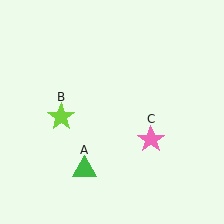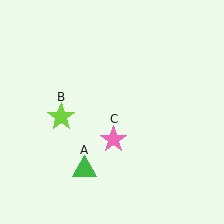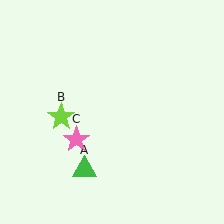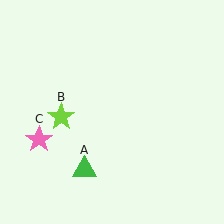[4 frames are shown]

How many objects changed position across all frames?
1 object changed position: pink star (object C).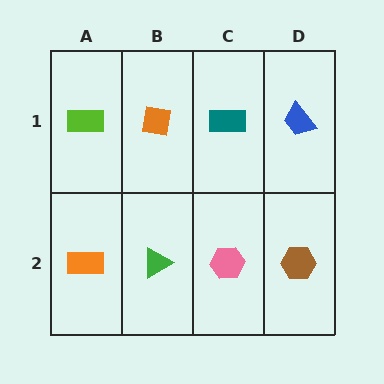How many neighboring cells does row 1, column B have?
3.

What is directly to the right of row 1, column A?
An orange square.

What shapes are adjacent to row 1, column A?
An orange rectangle (row 2, column A), an orange square (row 1, column B).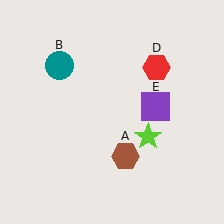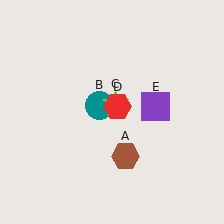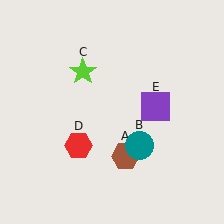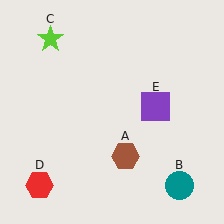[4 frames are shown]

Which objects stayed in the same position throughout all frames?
Brown hexagon (object A) and purple square (object E) remained stationary.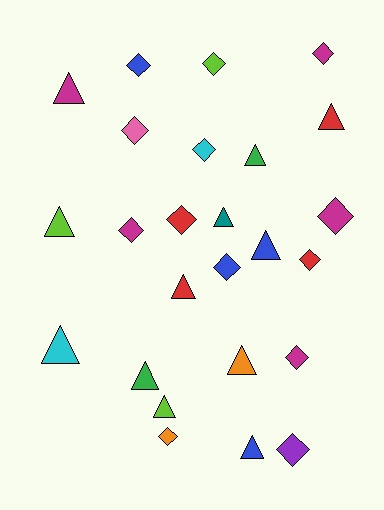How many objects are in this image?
There are 25 objects.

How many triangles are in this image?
There are 12 triangles.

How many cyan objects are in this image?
There are 2 cyan objects.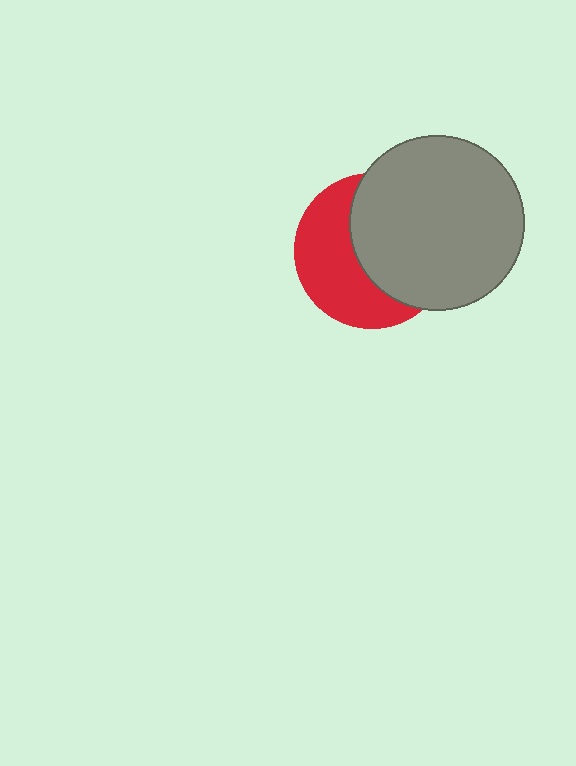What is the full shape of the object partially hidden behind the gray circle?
The partially hidden object is a red circle.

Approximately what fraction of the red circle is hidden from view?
Roughly 53% of the red circle is hidden behind the gray circle.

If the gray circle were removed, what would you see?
You would see the complete red circle.